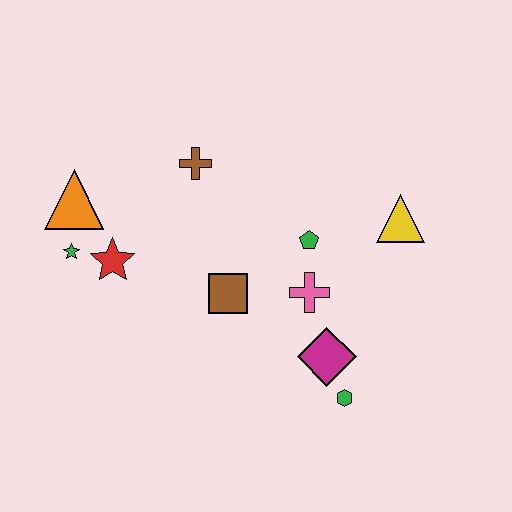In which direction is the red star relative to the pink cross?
The red star is to the left of the pink cross.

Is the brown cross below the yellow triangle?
No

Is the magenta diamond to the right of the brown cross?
Yes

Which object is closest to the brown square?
The pink cross is closest to the brown square.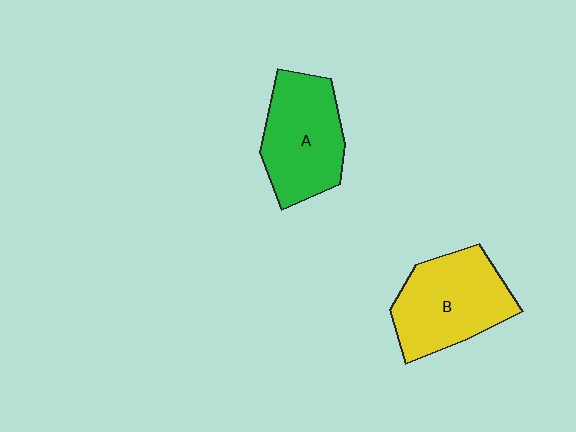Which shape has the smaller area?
Shape A (green).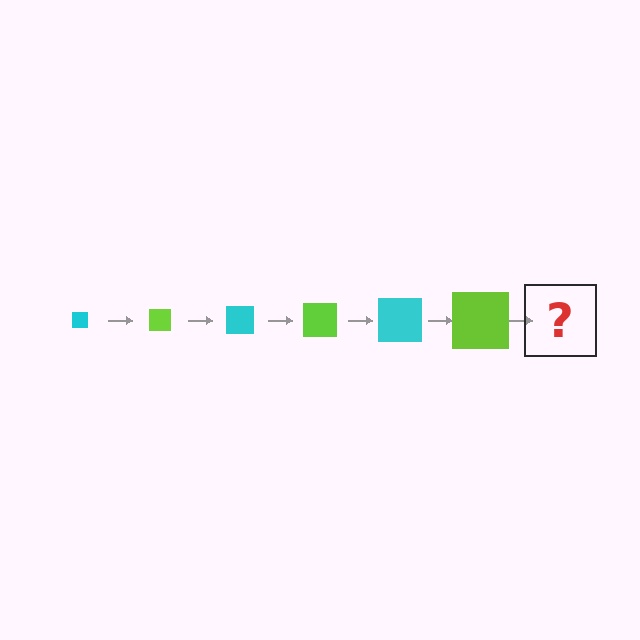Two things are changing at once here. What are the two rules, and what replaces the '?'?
The two rules are that the square grows larger each step and the color cycles through cyan and lime. The '?' should be a cyan square, larger than the previous one.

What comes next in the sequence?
The next element should be a cyan square, larger than the previous one.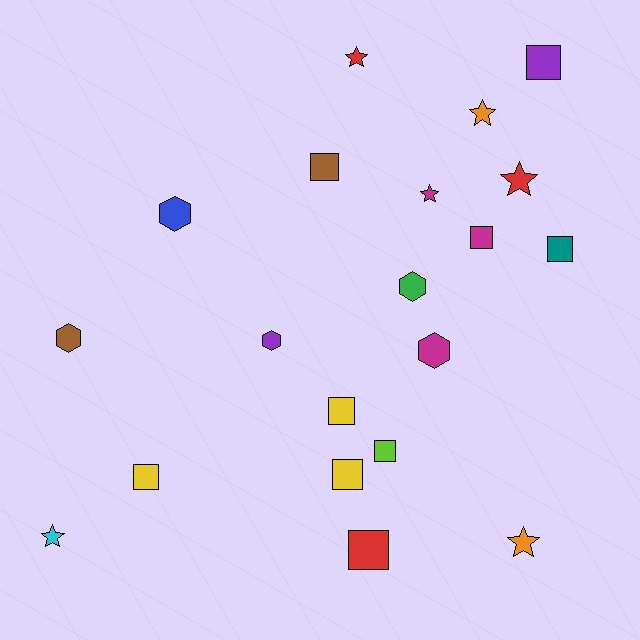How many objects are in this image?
There are 20 objects.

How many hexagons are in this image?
There are 5 hexagons.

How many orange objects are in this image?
There are 2 orange objects.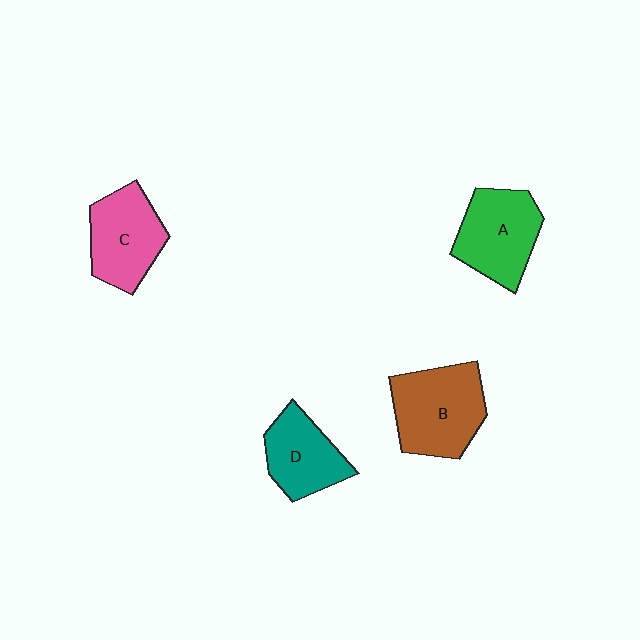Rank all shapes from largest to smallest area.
From largest to smallest: B (brown), A (green), C (pink), D (teal).